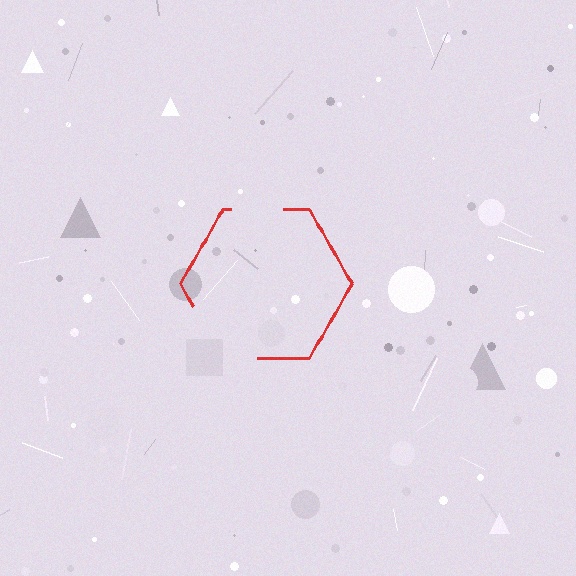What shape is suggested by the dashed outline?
The dashed outline suggests a hexagon.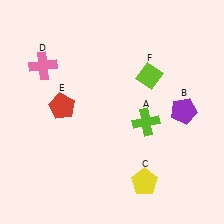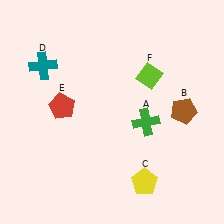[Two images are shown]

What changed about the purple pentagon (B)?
In Image 1, B is purple. In Image 2, it changed to brown.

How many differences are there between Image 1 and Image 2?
There are 3 differences between the two images.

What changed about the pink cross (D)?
In Image 1, D is pink. In Image 2, it changed to teal.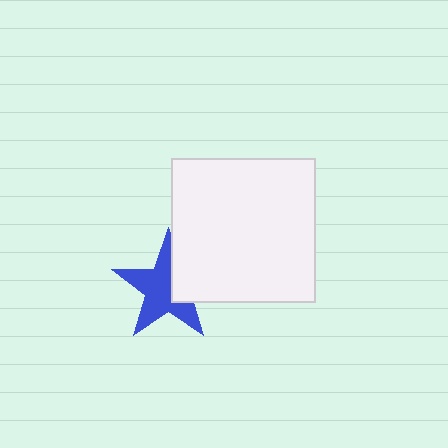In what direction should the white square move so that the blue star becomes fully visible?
The white square should move right. That is the shortest direction to clear the overlap and leave the blue star fully visible.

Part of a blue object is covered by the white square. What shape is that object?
It is a star.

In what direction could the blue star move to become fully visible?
The blue star could move left. That would shift it out from behind the white square entirely.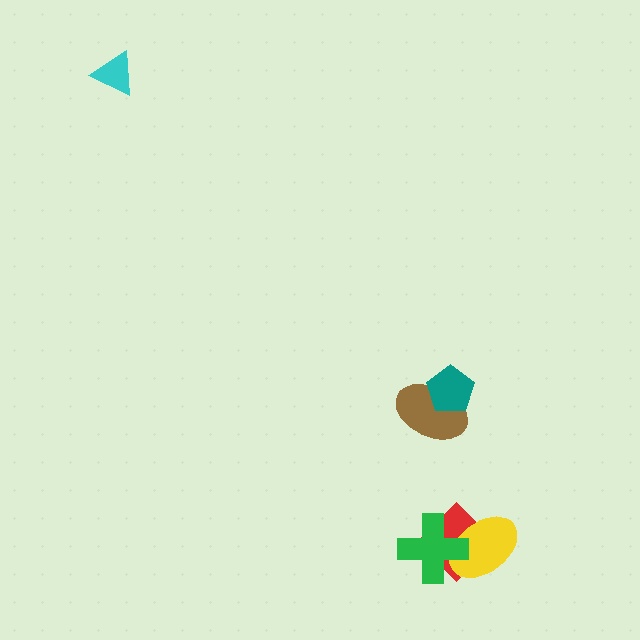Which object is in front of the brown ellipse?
The teal pentagon is in front of the brown ellipse.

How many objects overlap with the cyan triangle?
0 objects overlap with the cyan triangle.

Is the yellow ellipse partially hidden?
Yes, it is partially covered by another shape.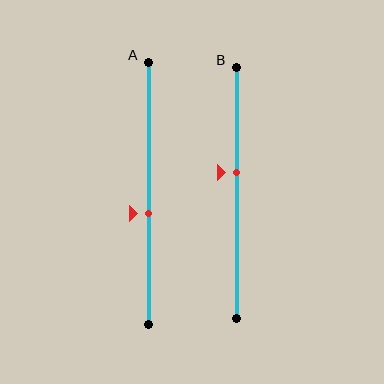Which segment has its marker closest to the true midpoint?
Segment A has its marker closest to the true midpoint.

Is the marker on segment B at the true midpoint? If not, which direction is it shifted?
No, the marker on segment B is shifted upward by about 8% of the segment length.